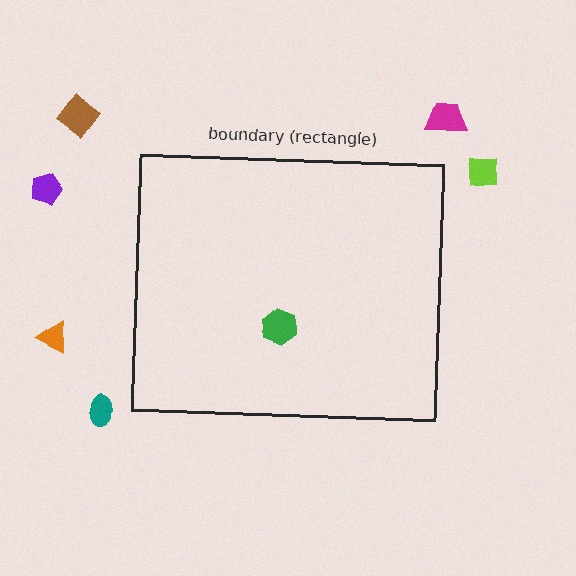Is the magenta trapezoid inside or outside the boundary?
Outside.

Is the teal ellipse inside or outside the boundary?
Outside.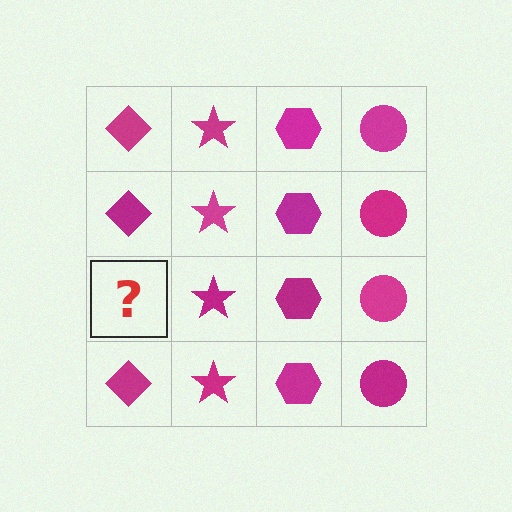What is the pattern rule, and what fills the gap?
The rule is that each column has a consistent shape. The gap should be filled with a magenta diamond.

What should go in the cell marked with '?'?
The missing cell should contain a magenta diamond.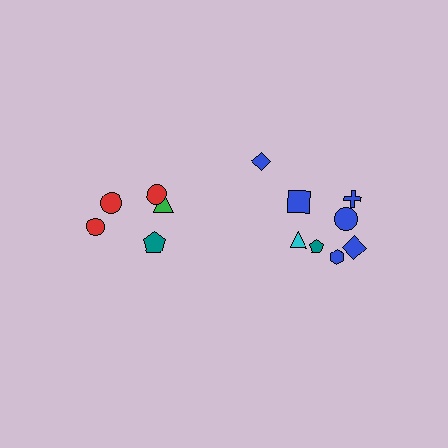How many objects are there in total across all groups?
There are 13 objects.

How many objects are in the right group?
There are 8 objects.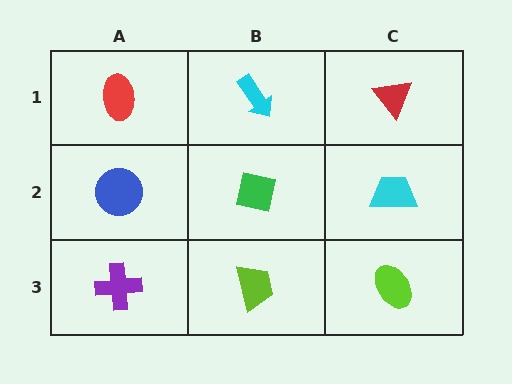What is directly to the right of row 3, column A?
A lime trapezoid.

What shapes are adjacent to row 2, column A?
A red ellipse (row 1, column A), a purple cross (row 3, column A), a green square (row 2, column B).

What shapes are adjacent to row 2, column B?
A cyan arrow (row 1, column B), a lime trapezoid (row 3, column B), a blue circle (row 2, column A), a cyan trapezoid (row 2, column C).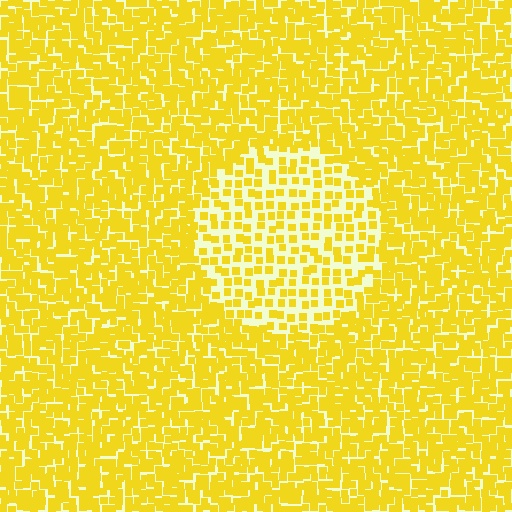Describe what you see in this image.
The image contains small yellow elements arranged at two different densities. A circle-shaped region is visible where the elements are less densely packed than the surrounding area.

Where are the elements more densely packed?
The elements are more densely packed outside the circle boundary.